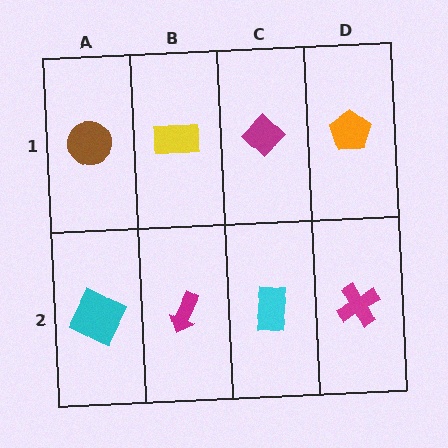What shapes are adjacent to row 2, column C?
A magenta diamond (row 1, column C), a magenta arrow (row 2, column B), a magenta cross (row 2, column D).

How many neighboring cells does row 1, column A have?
2.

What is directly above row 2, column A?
A brown circle.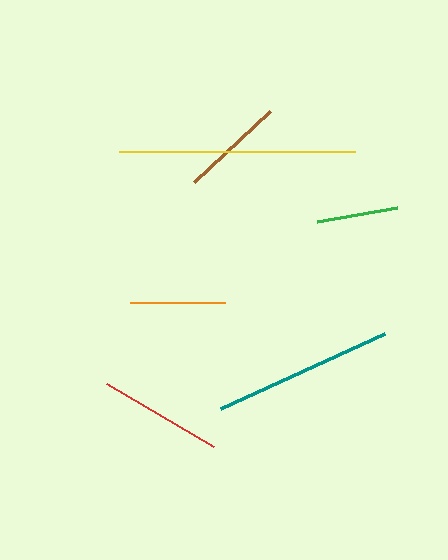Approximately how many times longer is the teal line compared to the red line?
The teal line is approximately 1.5 times the length of the red line.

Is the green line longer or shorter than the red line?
The red line is longer than the green line.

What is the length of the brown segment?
The brown segment is approximately 104 pixels long.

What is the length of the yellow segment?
The yellow segment is approximately 236 pixels long.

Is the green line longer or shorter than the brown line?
The brown line is longer than the green line.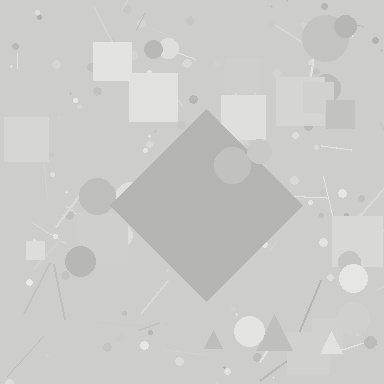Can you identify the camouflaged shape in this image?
The camouflaged shape is a diamond.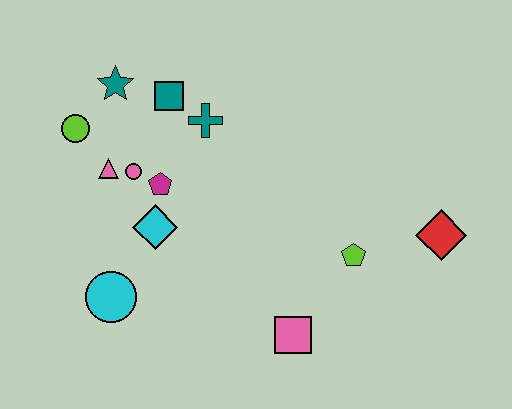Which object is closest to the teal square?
The teal cross is closest to the teal square.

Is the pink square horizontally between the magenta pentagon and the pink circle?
No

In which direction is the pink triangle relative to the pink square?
The pink triangle is to the left of the pink square.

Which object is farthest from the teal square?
The red diamond is farthest from the teal square.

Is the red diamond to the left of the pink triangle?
No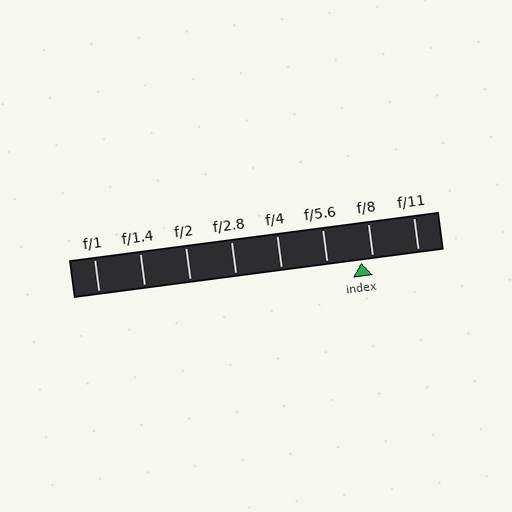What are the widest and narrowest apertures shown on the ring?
The widest aperture shown is f/1 and the narrowest is f/11.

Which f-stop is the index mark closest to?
The index mark is closest to f/8.